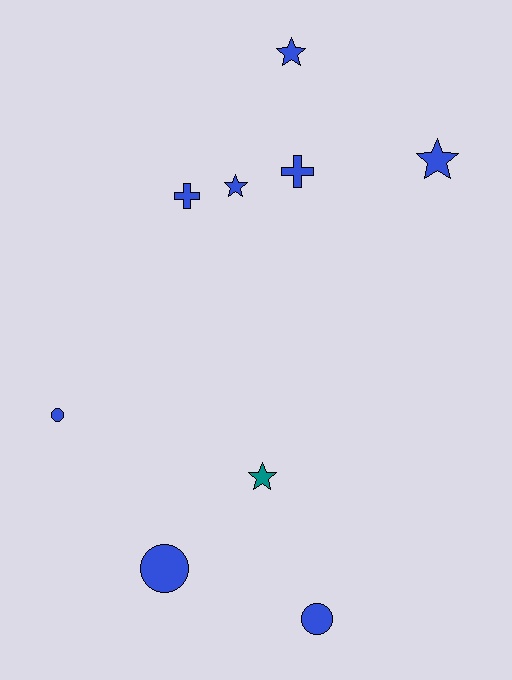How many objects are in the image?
There are 9 objects.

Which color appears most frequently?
Blue, with 8 objects.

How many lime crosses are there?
There are no lime crosses.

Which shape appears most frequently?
Star, with 4 objects.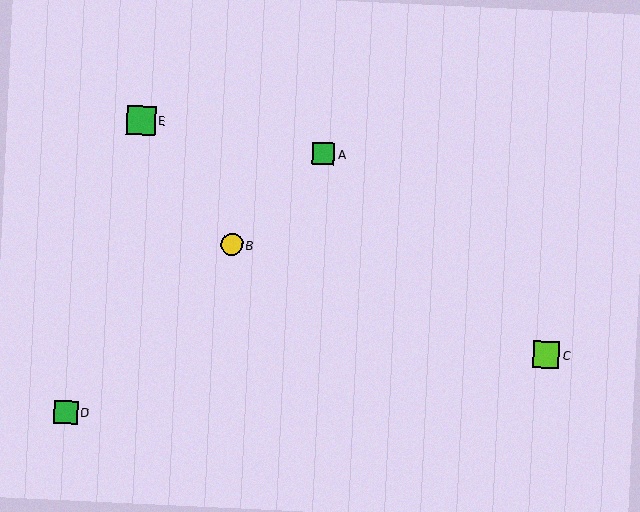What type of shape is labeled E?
Shape E is a green square.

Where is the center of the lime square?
The center of the lime square is at (546, 355).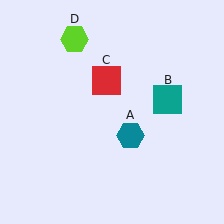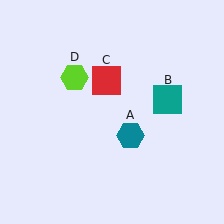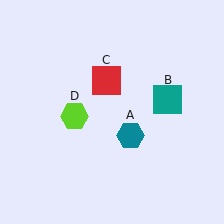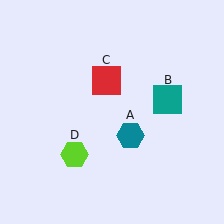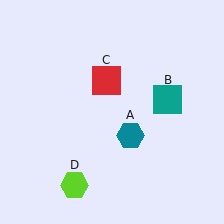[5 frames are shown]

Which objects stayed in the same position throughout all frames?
Teal hexagon (object A) and teal square (object B) and red square (object C) remained stationary.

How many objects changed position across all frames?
1 object changed position: lime hexagon (object D).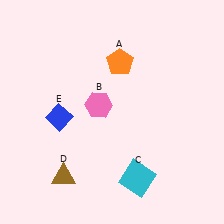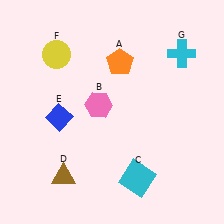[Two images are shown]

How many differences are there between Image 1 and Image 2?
There are 2 differences between the two images.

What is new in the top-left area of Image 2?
A yellow circle (F) was added in the top-left area of Image 2.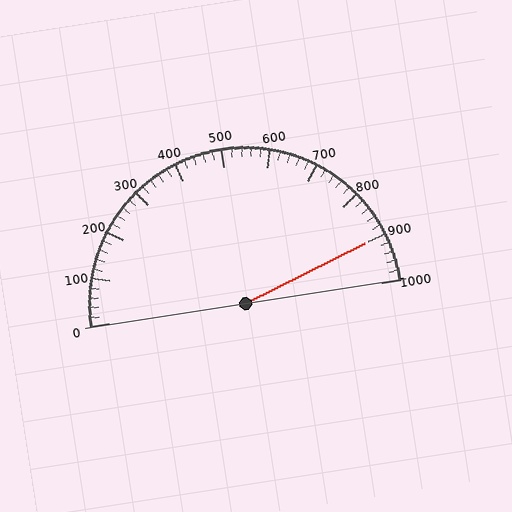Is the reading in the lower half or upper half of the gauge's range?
The reading is in the upper half of the range (0 to 1000).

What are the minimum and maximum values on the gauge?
The gauge ranges from 0 to 1000.